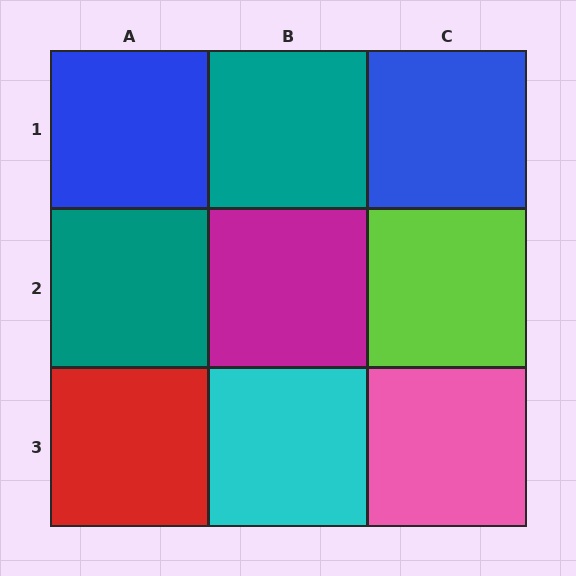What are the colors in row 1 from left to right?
Blue, teal, blue.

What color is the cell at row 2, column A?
Teal.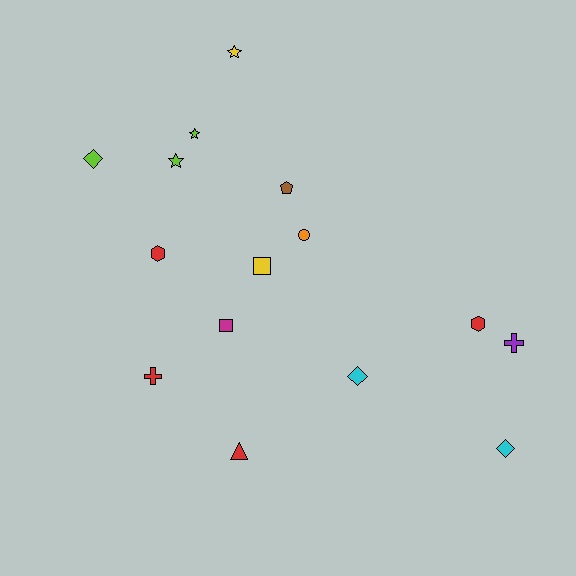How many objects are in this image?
There are 15 objects.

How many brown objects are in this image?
There is 1 brown object.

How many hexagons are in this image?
There are 2 hexagons.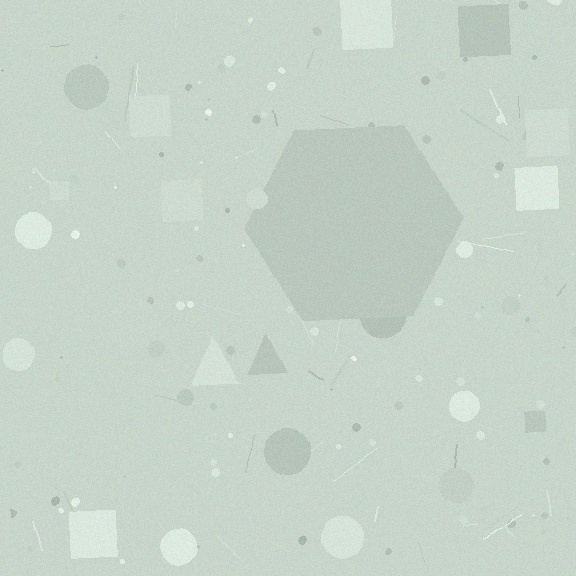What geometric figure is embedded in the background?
A hexagon is embedded in the background.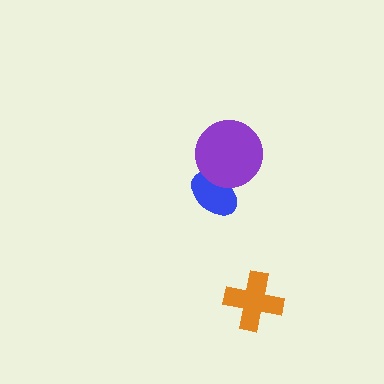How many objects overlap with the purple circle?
1 object overlaps with the purple circle.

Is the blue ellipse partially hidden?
Yes, it is partially covered by another shape.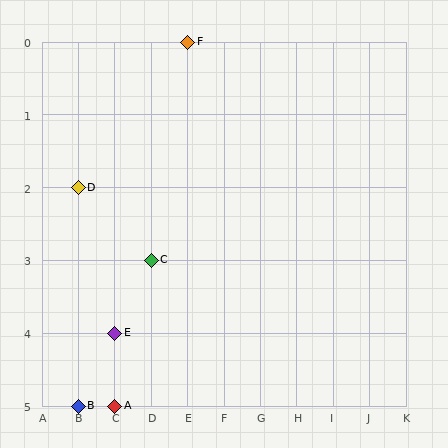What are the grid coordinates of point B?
Point B is at grid coordinates (B, 5).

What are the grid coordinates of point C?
Point C is at grid coordinates (D, 3).